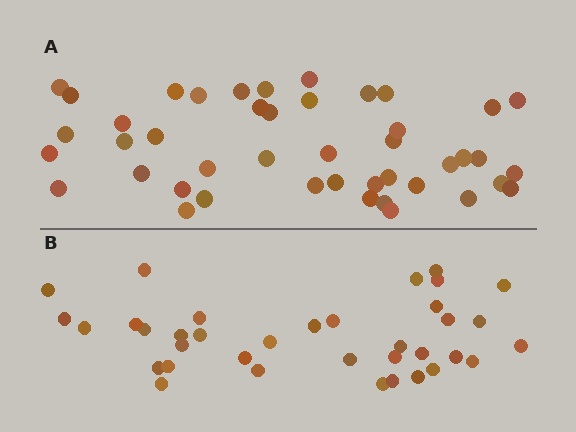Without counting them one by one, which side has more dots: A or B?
Region A (the top region) has more dots.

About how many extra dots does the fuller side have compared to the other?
Region A has roughly 8 or so more dots than region B.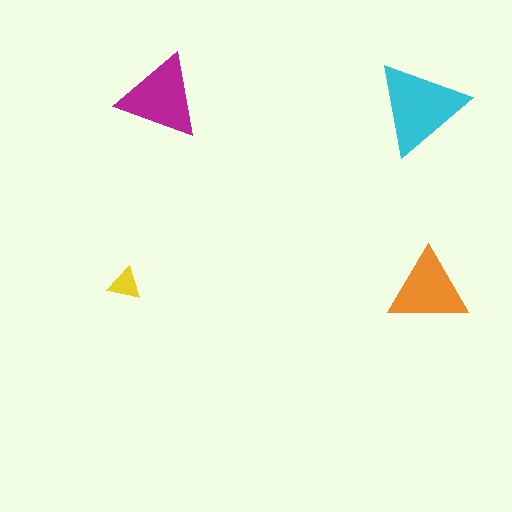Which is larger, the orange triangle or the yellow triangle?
The orange one.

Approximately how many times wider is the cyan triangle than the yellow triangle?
About 3 times wider.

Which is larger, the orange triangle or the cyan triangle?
The cyan one.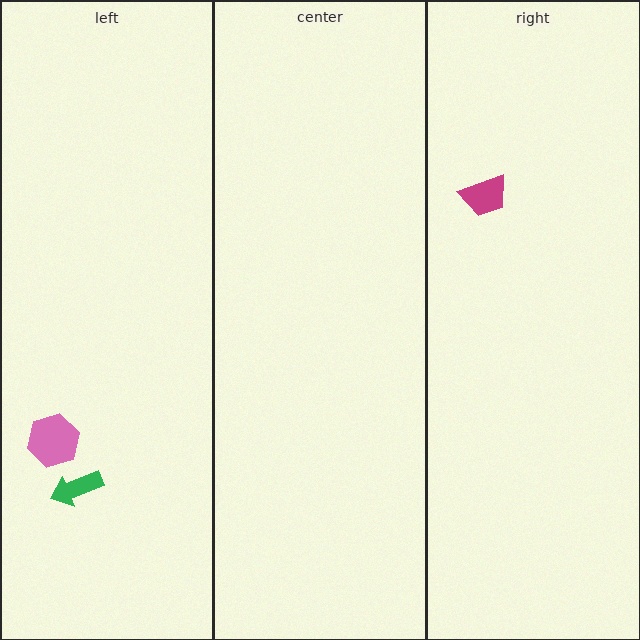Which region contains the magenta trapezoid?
The right region.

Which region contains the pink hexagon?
The left region.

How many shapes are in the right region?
1.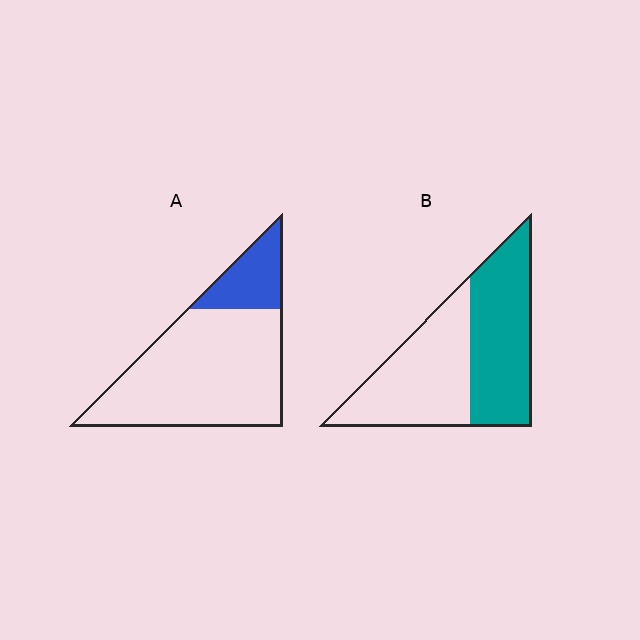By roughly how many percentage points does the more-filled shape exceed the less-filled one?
By roughly 30 percentage points (B over A).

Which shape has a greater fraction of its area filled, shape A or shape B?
Shape B.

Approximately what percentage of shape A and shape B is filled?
A is approximately 20% and B is approximately 50%.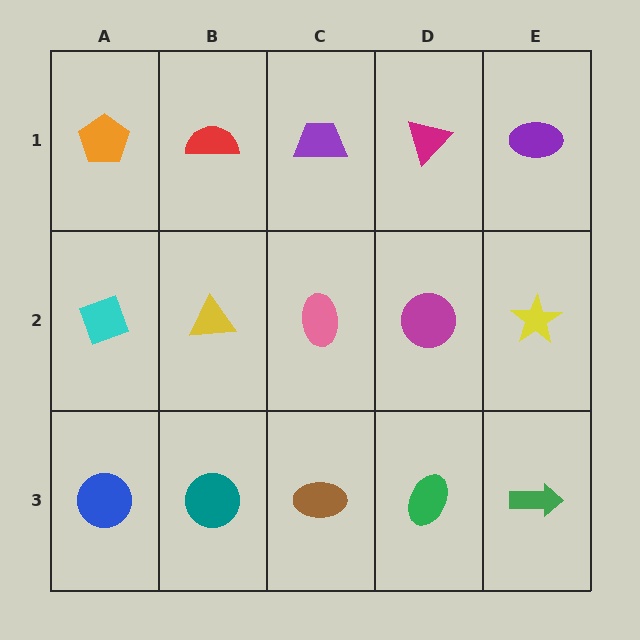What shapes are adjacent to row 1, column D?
A magenta circle (row 2, column D), a purple trapezoid (row 1, column C), a purple ellipse (row 1, column E).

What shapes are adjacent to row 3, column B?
A yellow triangle (row 2, column B), a blue circle (row 3, column A), a brown ellipse (row 3, column C).